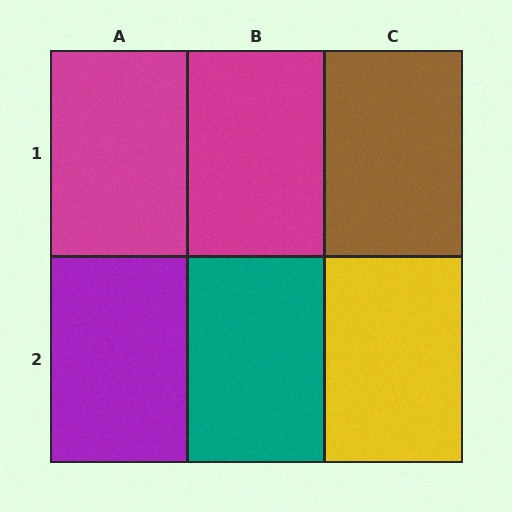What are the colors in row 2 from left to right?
Purple, teal, yellow.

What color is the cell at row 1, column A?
Magenta.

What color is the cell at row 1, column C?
Brown.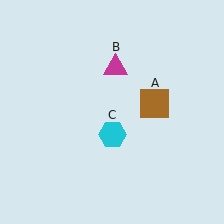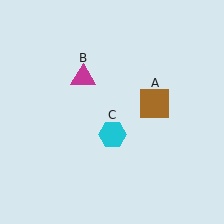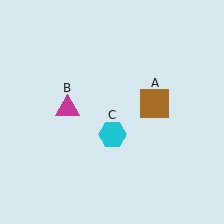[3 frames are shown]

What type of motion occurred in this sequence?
The magenta triangle (object B) rotated counterclockwise around the center of the scene.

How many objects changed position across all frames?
1 object changed position: magenta triangle (object B).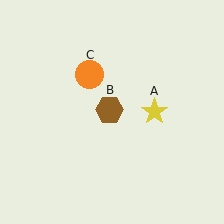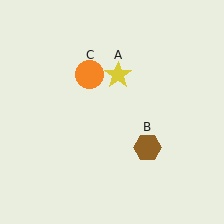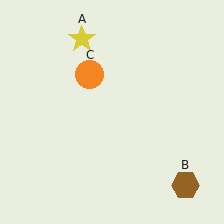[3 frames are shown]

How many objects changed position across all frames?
2 objects changed position: yellow star (object A), brown hexagon (object B).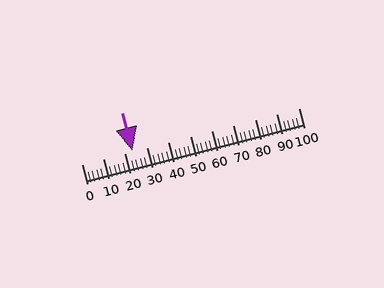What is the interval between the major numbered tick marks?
The major tick marks are spaced 10 units apart.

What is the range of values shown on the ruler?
The ruler shows values from 0 to 100.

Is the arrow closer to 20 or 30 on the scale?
The arrow is closer to 20.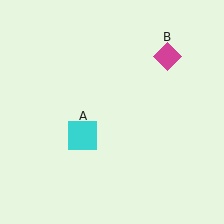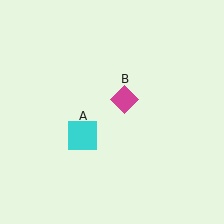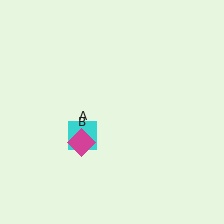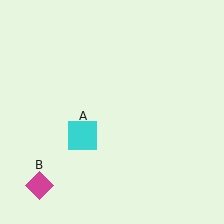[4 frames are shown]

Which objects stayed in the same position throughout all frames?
Cyan square (object A) remained stationary.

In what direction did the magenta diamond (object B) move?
The magenta diamond (object B) moved down and to the left.